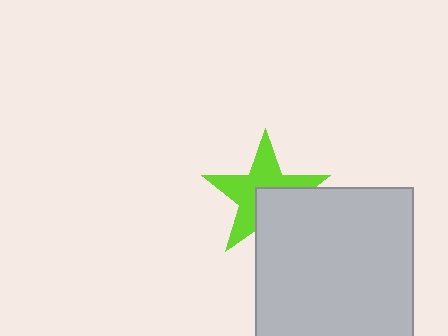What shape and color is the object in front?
The object in front is a light gray square.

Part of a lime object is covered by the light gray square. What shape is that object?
It is a star.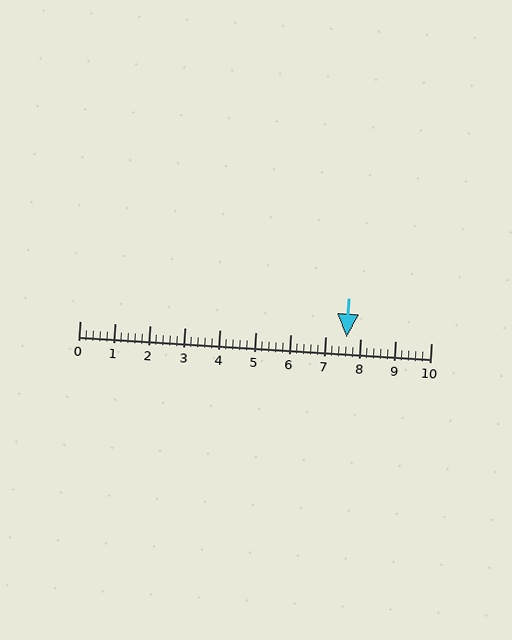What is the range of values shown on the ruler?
The ruler shows values from 0 to 10.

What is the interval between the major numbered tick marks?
The major tick marks are spaced 1 units apart.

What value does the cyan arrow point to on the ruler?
The cyan arrow points to approximately 7.6.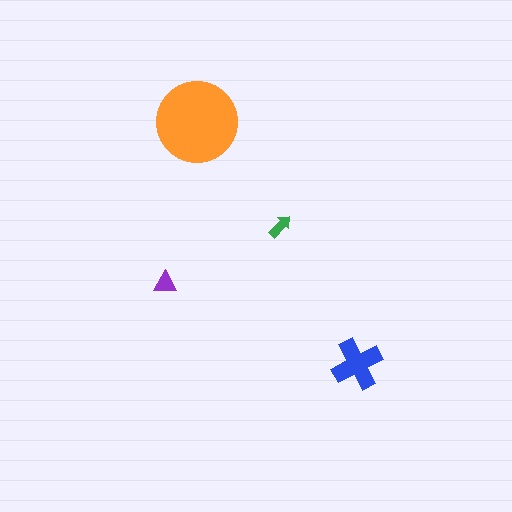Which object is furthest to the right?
The blue cross is rightmost.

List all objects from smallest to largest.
The green arrow, the purple triangle, the blue cross, the orange circle.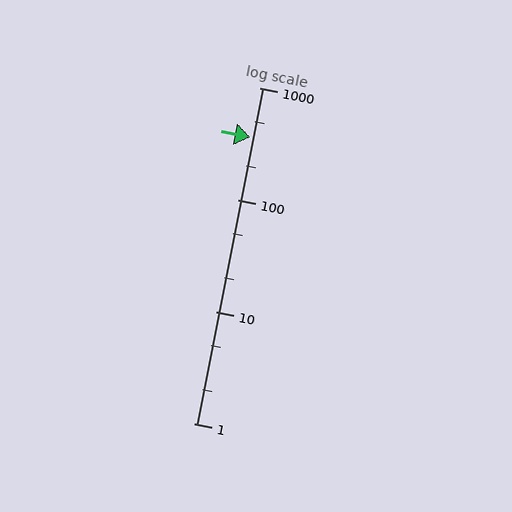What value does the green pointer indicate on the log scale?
The pointer indicates approximately 360.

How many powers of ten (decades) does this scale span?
The scale spans 3 decades, from 1 to 1000.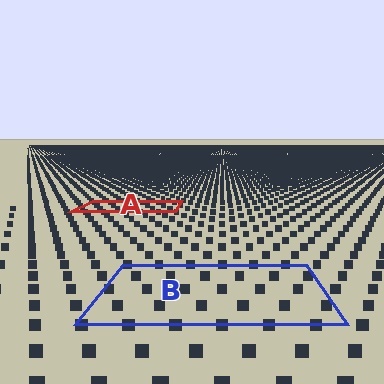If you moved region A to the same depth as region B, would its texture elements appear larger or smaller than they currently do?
They would appear larger. At a closer depth, the same texture elements are projected at a bigger on-screen size.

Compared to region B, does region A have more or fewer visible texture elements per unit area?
Region A has more texture elements per unit area — they are packed more densely because it is farther away.